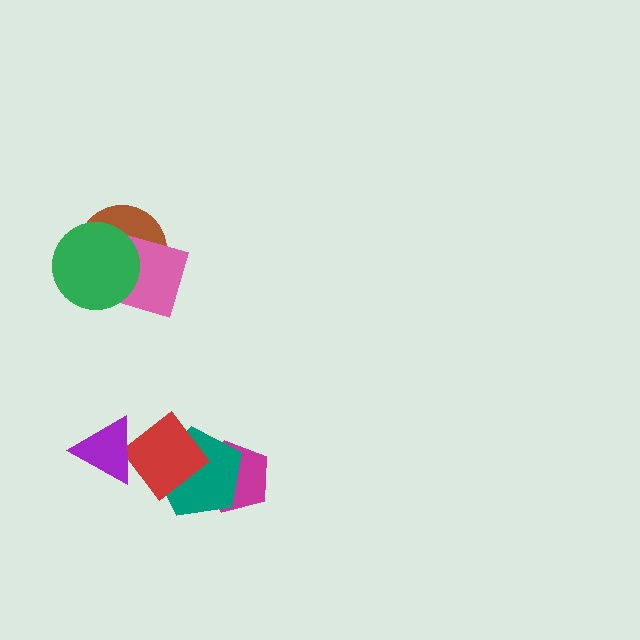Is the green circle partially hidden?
No, no other shape covers it.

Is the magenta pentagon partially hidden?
Yes, it is partially covered by another shape.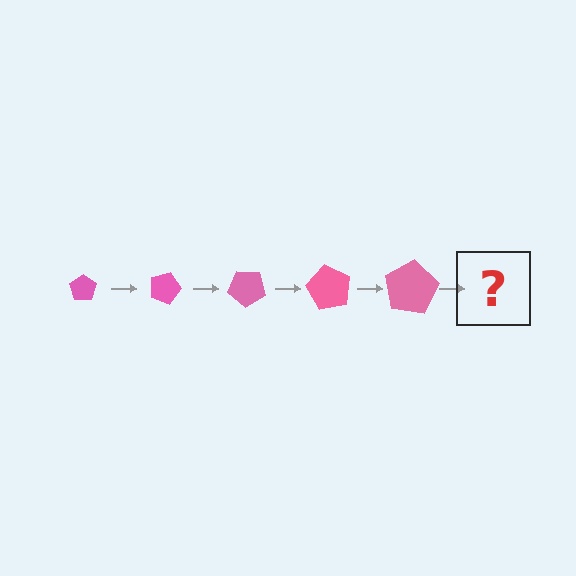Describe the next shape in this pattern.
It should be a pentagon, larger than the previous one and rotated 100 degrees from the start.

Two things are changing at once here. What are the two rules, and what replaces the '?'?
The two rules are that the pentagon grows larger each step and it rotates 20 degrees each step. The '?' should be a pentagon, larger than the previous one and rotated 100 degrees from the start.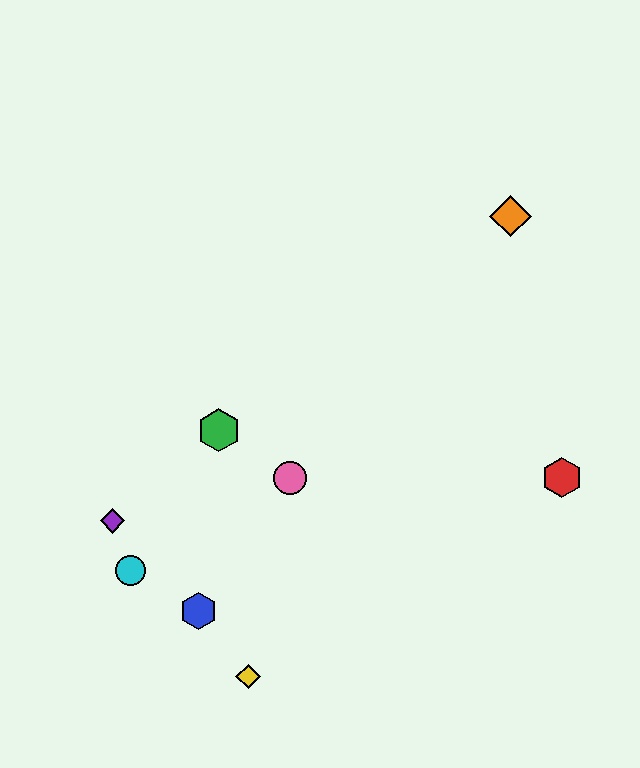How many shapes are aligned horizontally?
2 shapes (the red hexagon, the pink circle) are aligned horizontally.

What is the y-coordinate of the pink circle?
The pink circle is at y≈478.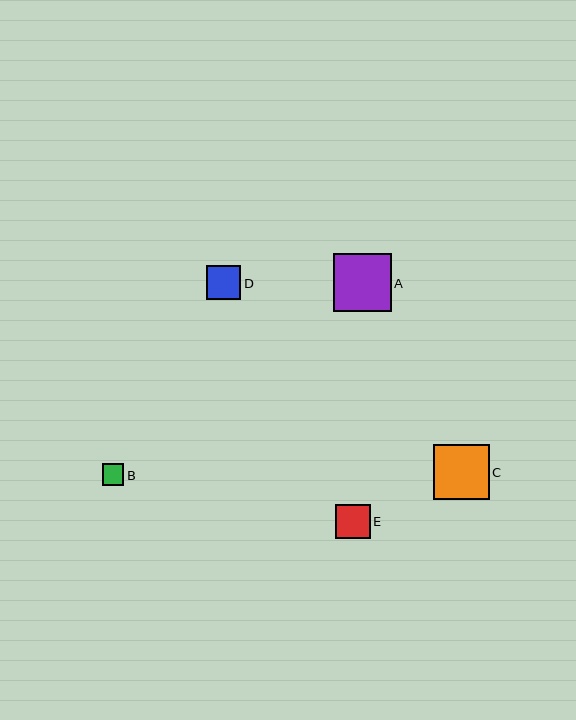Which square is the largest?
Square A is the largest with a size of approximately 57 pixels.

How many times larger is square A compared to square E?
Square A is approximately 1.6 times the size of square E.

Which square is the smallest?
Square B is the smallest with a size of approximately 22 pixels.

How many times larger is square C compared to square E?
Square C is approximately 1.6 times the size of square E.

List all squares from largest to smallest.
From largest to smallest: A, C, E, D, B.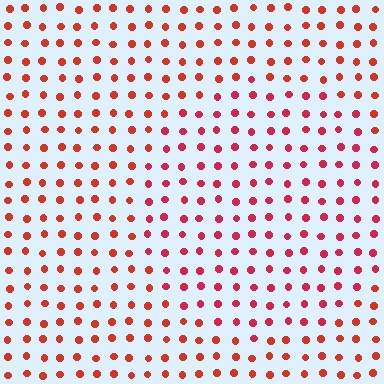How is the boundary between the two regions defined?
The boundary is defined purely by a slight shift in hue (about 20 degrees). Spacing, size, and orientation are identical on both sides.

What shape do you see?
I see a circle.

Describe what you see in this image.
The image is filled with small red elements in a uniform arrangement. A circle-shaped region is visible where the elements are tinted to a slightly different hue, forming a subtle color boundary.